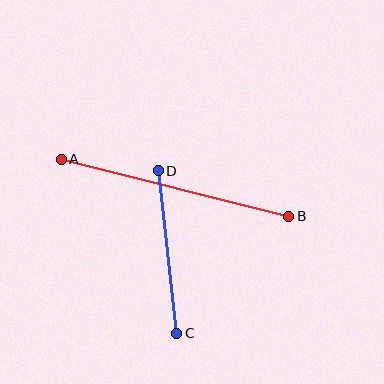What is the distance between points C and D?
The distance is approximately 164 pixels.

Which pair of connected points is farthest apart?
Points A and B are farthest apart.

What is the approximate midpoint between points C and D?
The midpoint is at approximately (168, 252) pixels.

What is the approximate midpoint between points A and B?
The midpoint is at approximately (175, 188) pixels.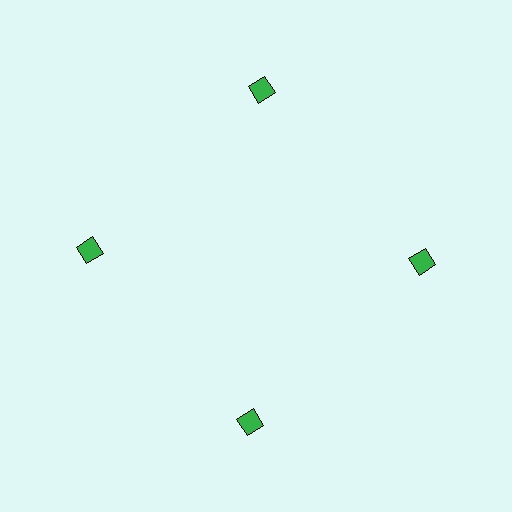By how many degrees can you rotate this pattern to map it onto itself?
The pattern maps onto itself every 90 degrees of rotation.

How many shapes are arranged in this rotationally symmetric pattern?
There are 4 shapes, arranged in 4 groups of 1.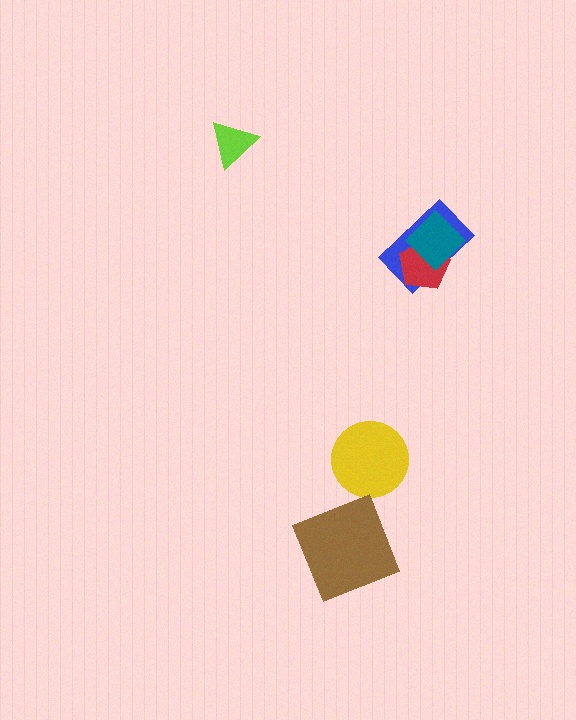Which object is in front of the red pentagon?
The teal diamond is in front of the red pentagon.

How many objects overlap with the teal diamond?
2 objects overlap with the teal diamond.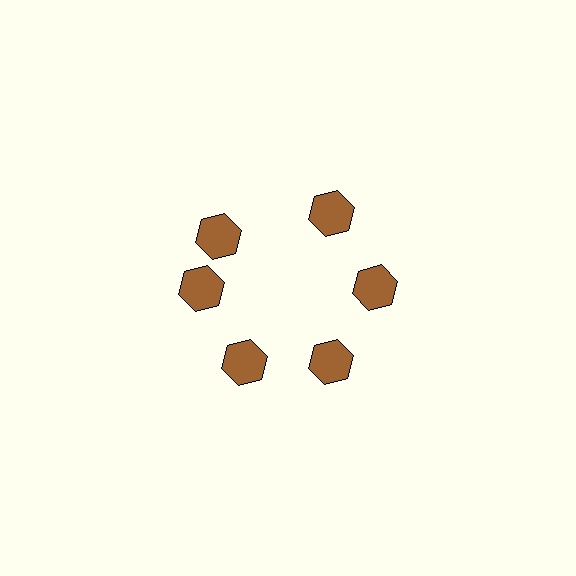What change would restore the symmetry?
The symmetry would be restored by rotating it back into even spacing with its neighbors so that all 6 hexagons sit at equal angles and equal distance from the center.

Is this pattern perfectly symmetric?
No. The 6 brown hexagons are arranged in a ring, but one element near the 11 o'clock position is rotated out of alignment along the ring, breaking the 6-fold rotational symmetry.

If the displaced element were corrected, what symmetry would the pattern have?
It would have 6-fold rotational symmetry — the pattern would map onto itself every 60 degrees.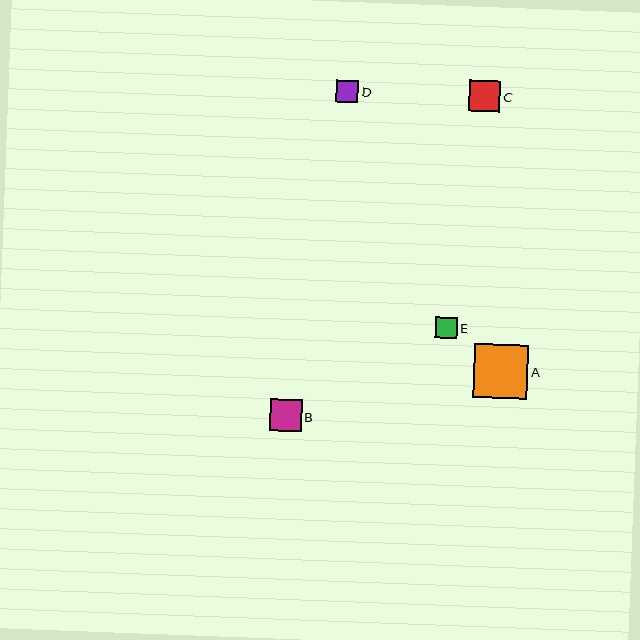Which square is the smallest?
Square E is the smallest with a size of approximately 21 pixels.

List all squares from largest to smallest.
From largest to smallest: A, B, C, D, E.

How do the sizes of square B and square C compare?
Square B and square C are approximately the same size.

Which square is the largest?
Square A is the largest with a size of approximately 54 pixels.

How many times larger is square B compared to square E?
Square B is approximately 1.5 times the size of square E.